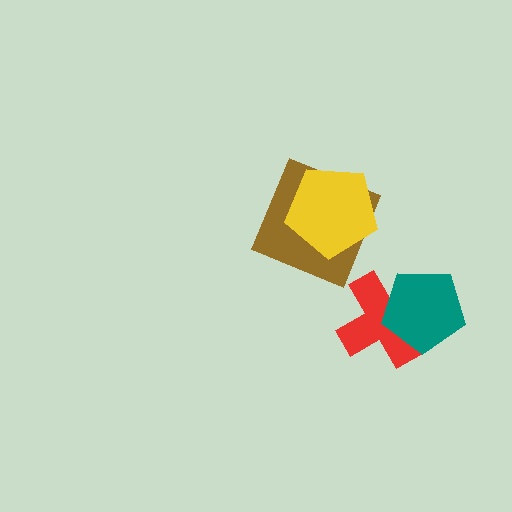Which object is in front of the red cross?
The teal pentagon is in front of the red cross.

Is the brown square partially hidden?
Yes, it is partially covered by another shape.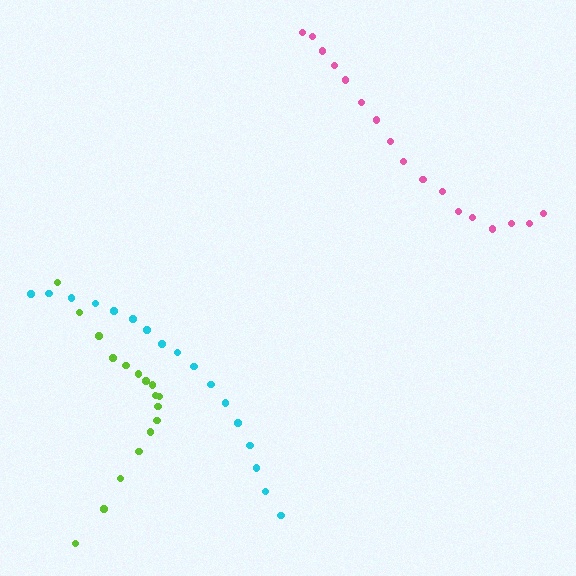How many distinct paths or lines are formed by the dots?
There are 3 distinct paths.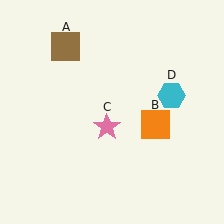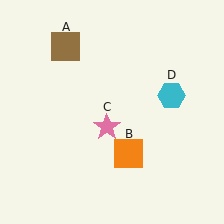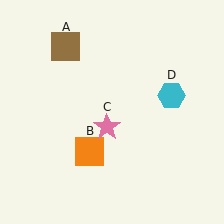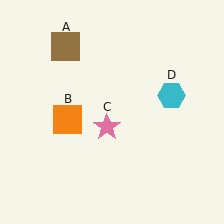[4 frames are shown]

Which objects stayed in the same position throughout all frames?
Brown square (object A) and pink star (object C) and cyan hexagon (object D) remained stationary.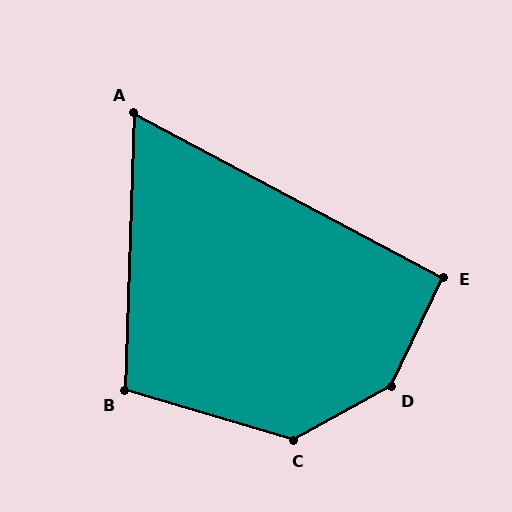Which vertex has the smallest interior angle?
A, at approximately 64 degrees.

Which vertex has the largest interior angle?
D, at approximately 144 degrees.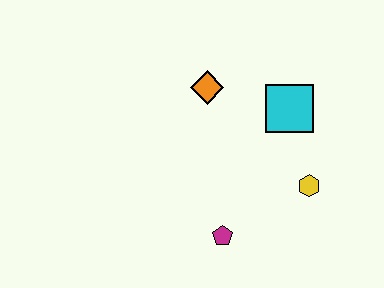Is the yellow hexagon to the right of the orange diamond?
Yes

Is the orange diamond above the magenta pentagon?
Yes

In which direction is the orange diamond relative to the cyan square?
The orange diamond is to the left of the cyan square.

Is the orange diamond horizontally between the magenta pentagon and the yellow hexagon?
No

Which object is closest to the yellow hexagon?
The cyan square is closest to the yellow hexagon.